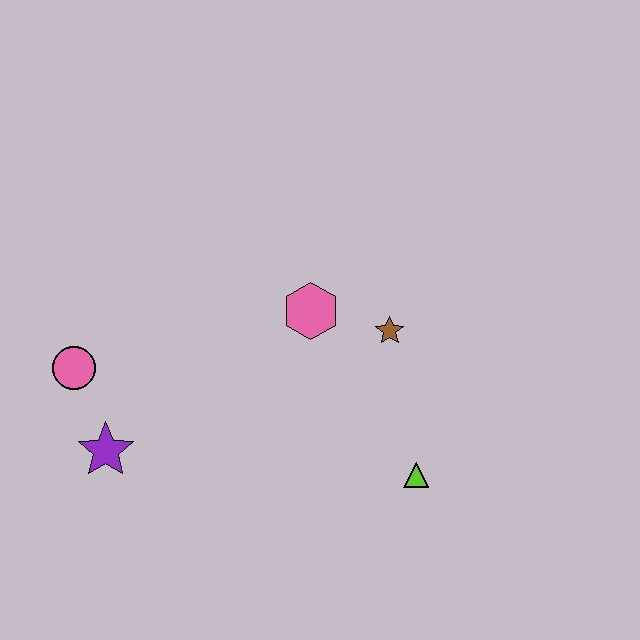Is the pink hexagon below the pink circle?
No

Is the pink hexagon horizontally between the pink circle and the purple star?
No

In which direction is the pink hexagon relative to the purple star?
The pink hexagon is to the right of the purple star.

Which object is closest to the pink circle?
The purple star is closest to the pink circle.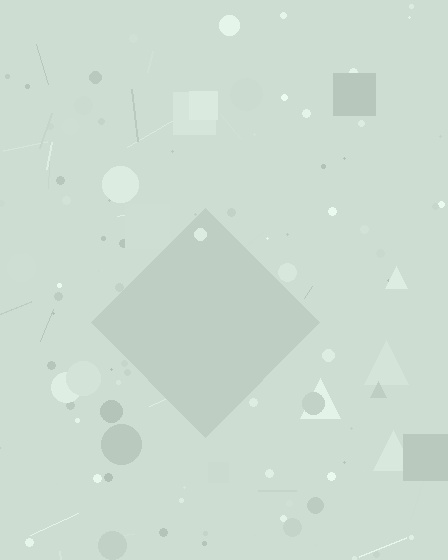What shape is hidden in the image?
A diamond is hidden in the image.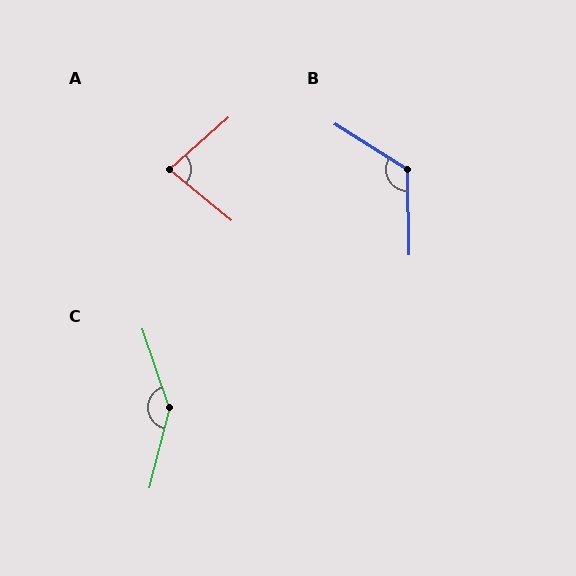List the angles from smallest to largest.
A (81°), B (123°), C (147°).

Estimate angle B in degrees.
Approximately 123 degrees.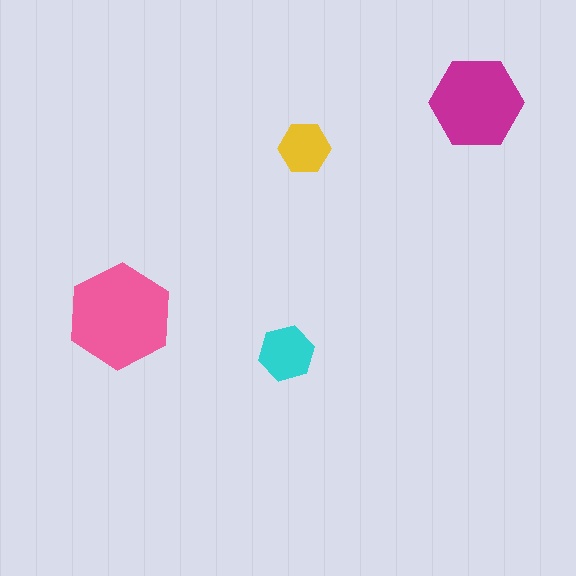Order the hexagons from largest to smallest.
the pink one, the magenta one, the cyan one, the yellow one.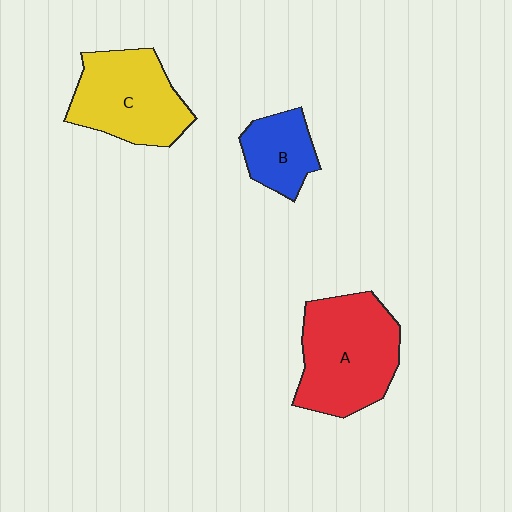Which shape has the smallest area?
Shape B (blue).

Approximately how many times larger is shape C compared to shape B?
Approximately 1.8 times.